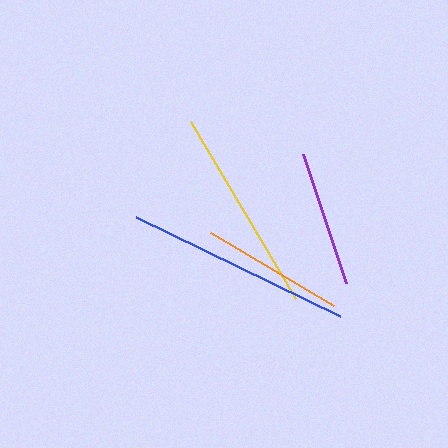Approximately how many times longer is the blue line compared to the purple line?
The blue line is approximately 1.7 times the length of the purple line.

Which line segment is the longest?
The blue line is the longest at approximately 227 pixels.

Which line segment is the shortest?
The purple line is the shortest at approximately 136 pixels.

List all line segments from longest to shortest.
From longest to shortest: blue, yellow, orange, purple.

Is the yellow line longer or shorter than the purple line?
The yellow line is longer than the purple line.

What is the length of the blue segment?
The blue segment is approximately 227 pixels long.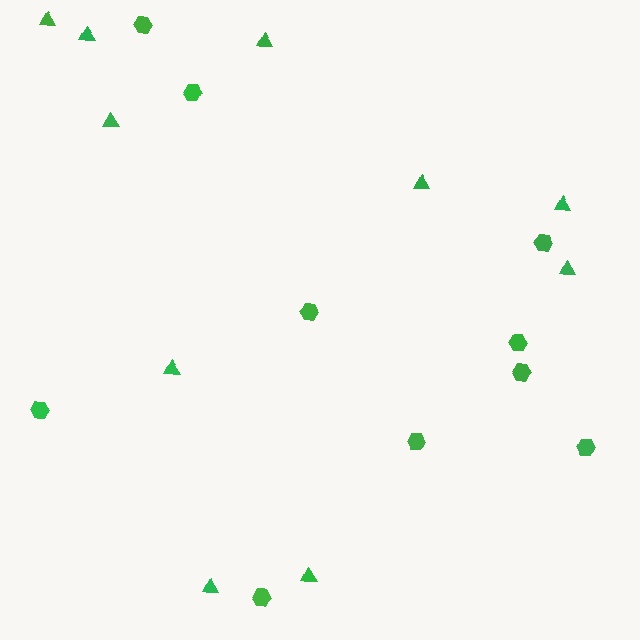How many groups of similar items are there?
There are 2 groups: one group of triangles (10) and one group of hexagons (10).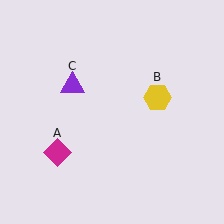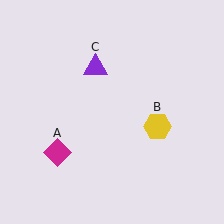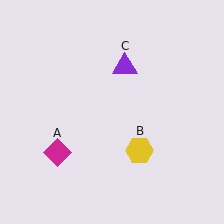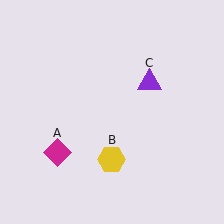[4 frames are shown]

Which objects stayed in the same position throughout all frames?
Magenta diamond (object A) remained stationary.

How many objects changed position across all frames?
2 objects changed position: yellow hexagon (object B), purple triangle (object C).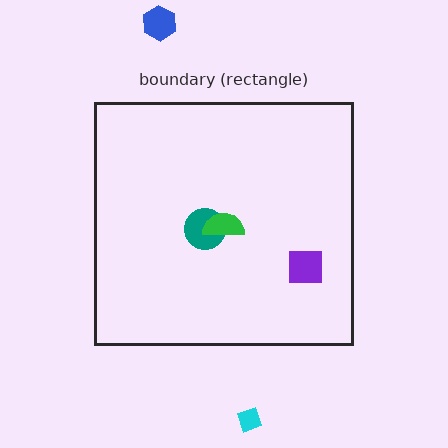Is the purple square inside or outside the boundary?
Inside.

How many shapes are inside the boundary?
3 inside, 2 outside.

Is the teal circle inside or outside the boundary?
Inside.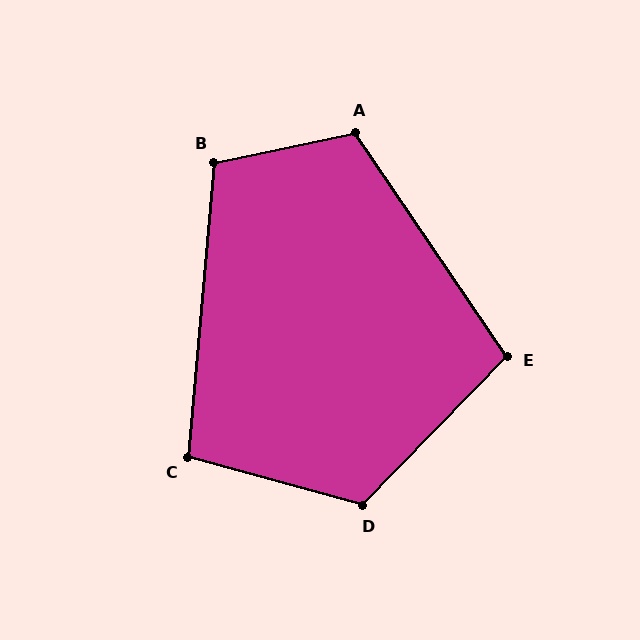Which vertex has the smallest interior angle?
C, at approximately 101 degrees.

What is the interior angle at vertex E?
Approximately 102 degrees (obtuse).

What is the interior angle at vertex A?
Approximately 112 degrees (obtuse).